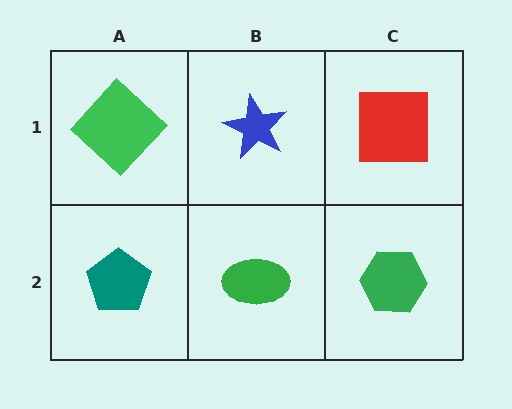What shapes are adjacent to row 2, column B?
A blue star (row 1, column B), a teal pentagon (row 2, column A), a green hexagon (row 2, column C).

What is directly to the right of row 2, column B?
A green hexagon.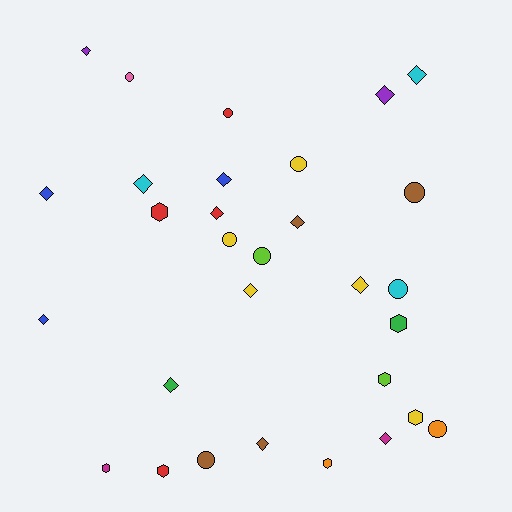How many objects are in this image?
There are 30 objects.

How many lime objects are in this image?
There are 2 lime objects.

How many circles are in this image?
There are 9 circles.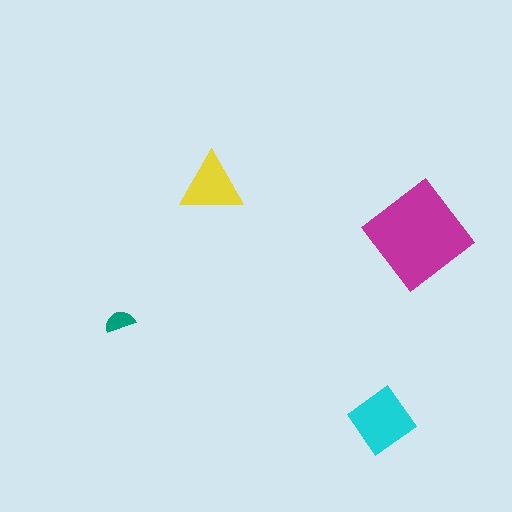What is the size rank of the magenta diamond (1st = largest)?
1st.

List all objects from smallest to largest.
The teal semicircle, the yellow triangle, the cyan diamond, the magenta diamond.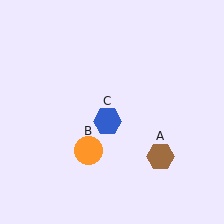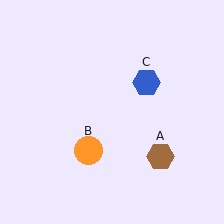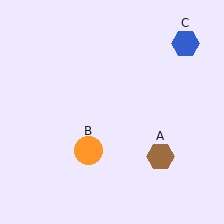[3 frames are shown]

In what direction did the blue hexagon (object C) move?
The blue hexagon (object C) moved up and to the right.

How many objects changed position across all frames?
1 object changed position: blue hexagon (object C).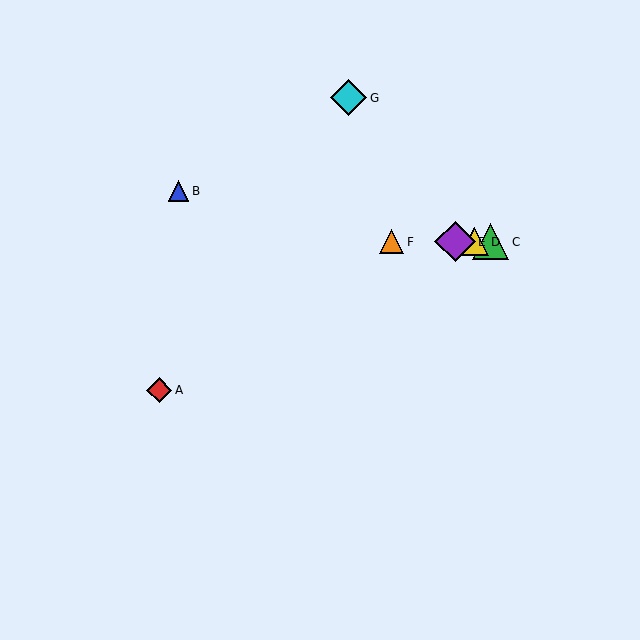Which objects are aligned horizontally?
Objects C, D, E, F are aligned horizontally.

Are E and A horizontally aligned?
No, E is at y≈242 and A is at y≈390.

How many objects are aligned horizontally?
4 objects (C, D, E, F) are aligned horizontally.